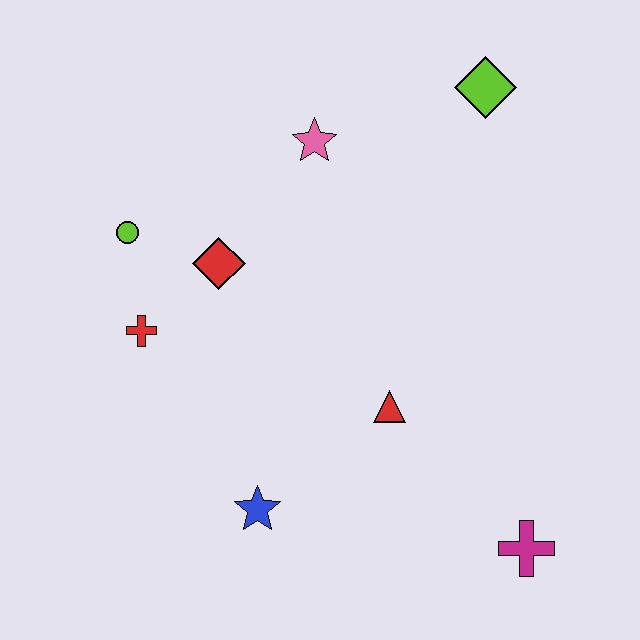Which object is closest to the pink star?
The red diamond is closest to the pink star.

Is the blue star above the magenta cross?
Yes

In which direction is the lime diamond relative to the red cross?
The lime diamond is to the right of the red cross.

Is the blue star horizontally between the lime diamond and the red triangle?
No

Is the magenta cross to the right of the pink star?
Yes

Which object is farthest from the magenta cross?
The lime circle is farthest from the magenta cross.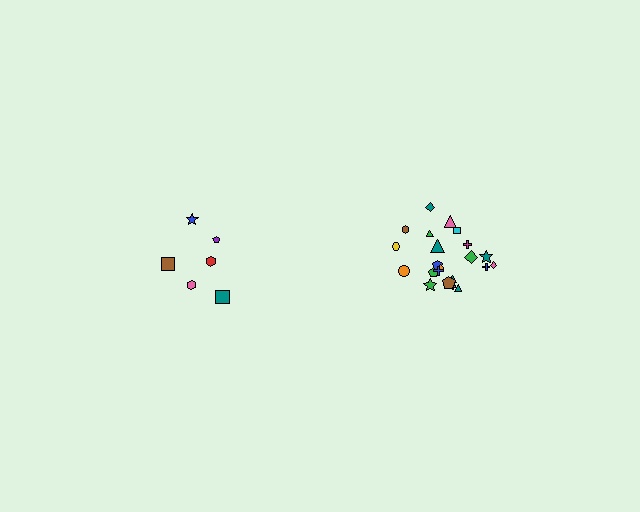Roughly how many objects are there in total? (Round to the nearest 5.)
Roughly 30 objects in total.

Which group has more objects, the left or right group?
The right group.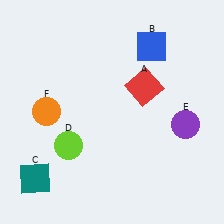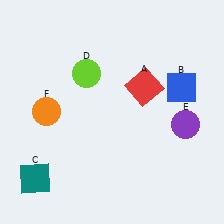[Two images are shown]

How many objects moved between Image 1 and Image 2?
2 objects moved between the two images.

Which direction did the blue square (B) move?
The blue square (B) moved down.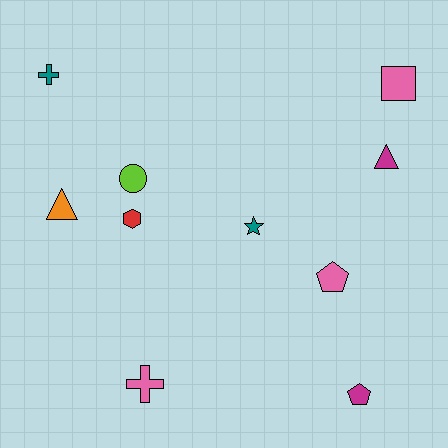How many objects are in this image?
There are 10 objects.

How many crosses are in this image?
There are 2 crosses.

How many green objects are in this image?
There are no green objects.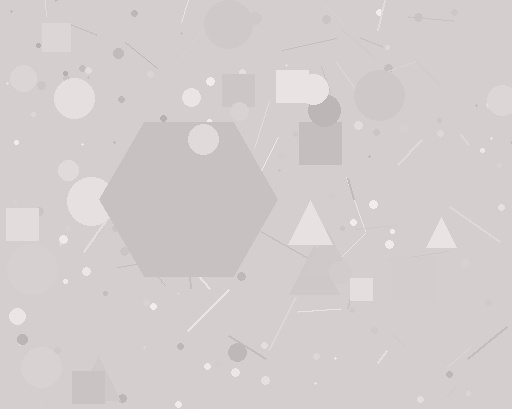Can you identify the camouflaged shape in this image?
The camouflaged shape is a hexagon.